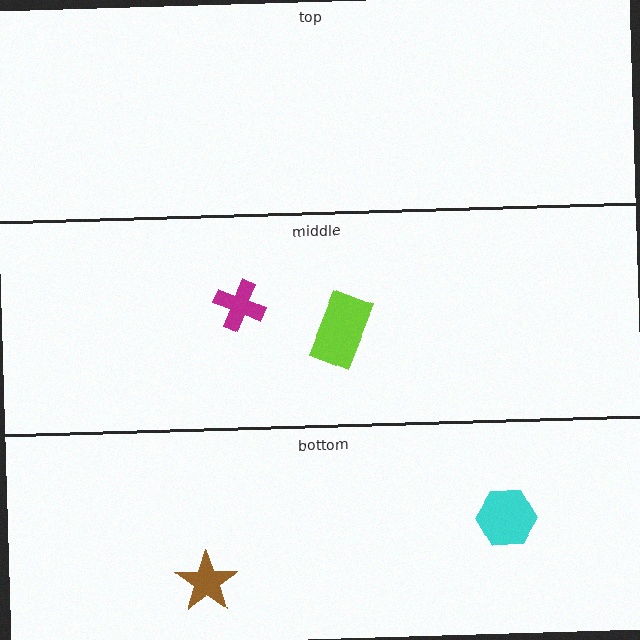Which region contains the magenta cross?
The middle region.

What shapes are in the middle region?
The lime rectangle, the magenta cross.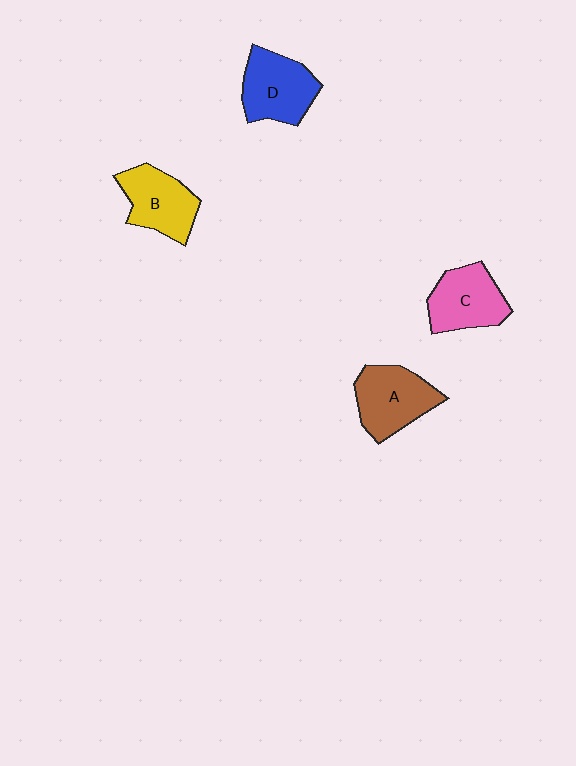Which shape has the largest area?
Shape A (brown).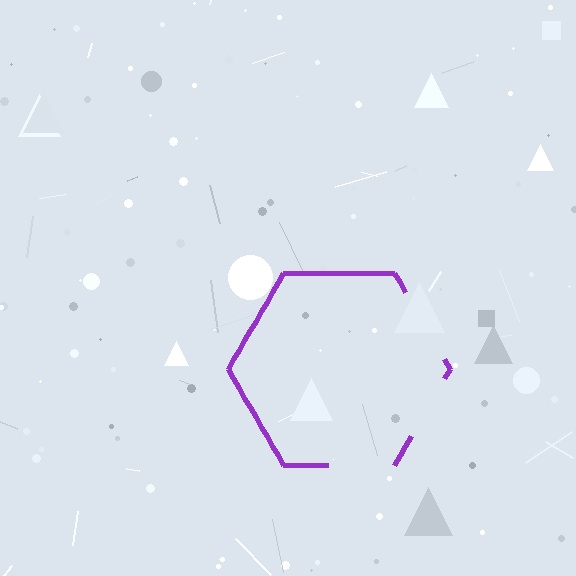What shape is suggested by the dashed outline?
The dashed outline suggests a hexagon.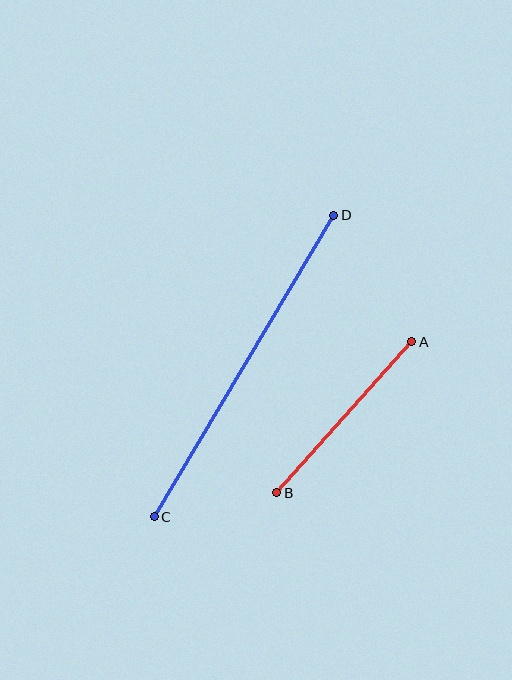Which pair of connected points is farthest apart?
Points C and D are farthest apart.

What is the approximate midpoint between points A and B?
The midpoint is at approximately (344, 417) pixels.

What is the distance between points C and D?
The distance is approximately 351 pixels.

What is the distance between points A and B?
The distance is approximately 203 pixels.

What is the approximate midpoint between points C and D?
The midpoint is at approximately (244, 366) pixels.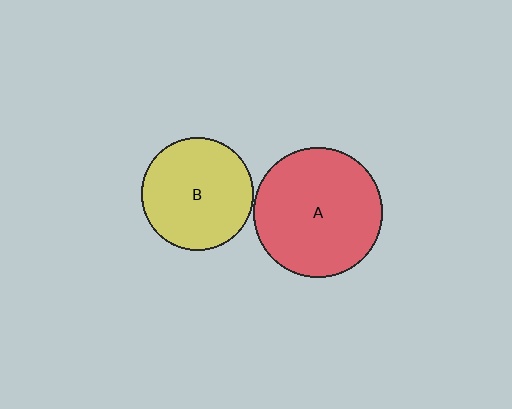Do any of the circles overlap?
No, none of the circles overlap.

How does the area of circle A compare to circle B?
Approximately 1.3 times.